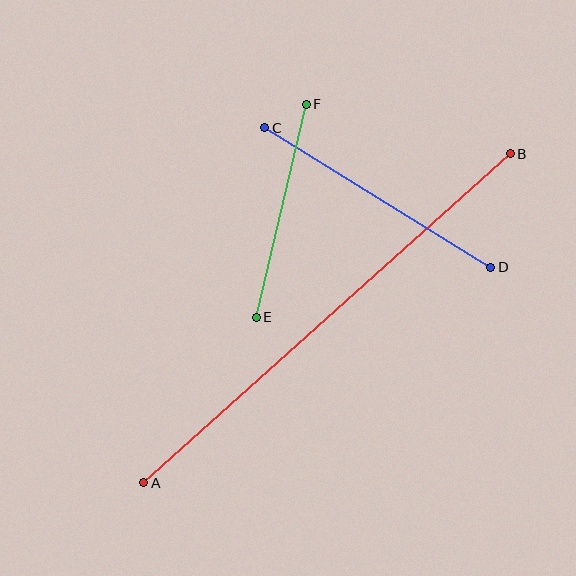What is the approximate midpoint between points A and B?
The midpoint is at approximately (327, 318) pixels.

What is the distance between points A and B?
The distance is approximately 493 pixels.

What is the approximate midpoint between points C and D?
The midpoint is at approximately (378, 198) pixels.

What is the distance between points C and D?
The distance is approximately 266 pixels.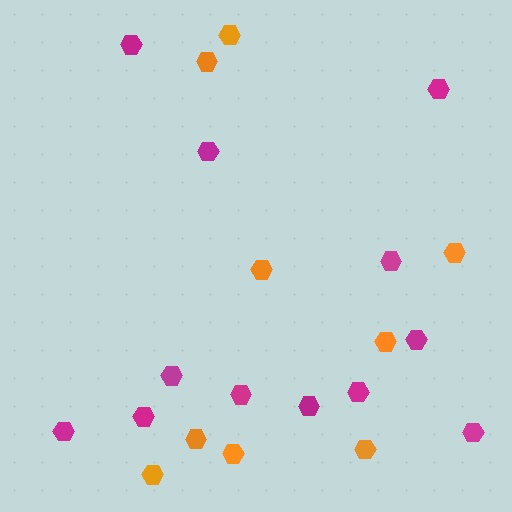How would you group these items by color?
There are 2 groups: one group of magenta hexagons (12) and one group of orange hexagons (9).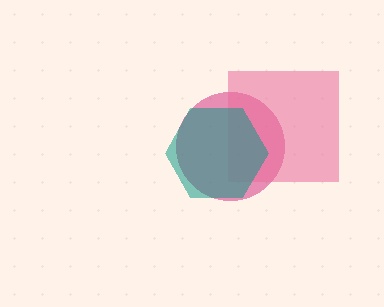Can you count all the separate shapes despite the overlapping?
Yes, there are 3 separate shapes.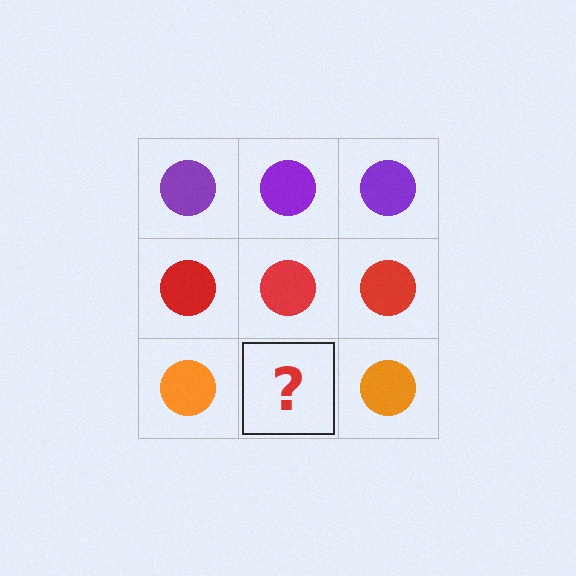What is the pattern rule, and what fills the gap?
The rule is that each row has a consistent color. The gap should be filled with an orange circle.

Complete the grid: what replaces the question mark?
The question mark should be replaced with an orange circle.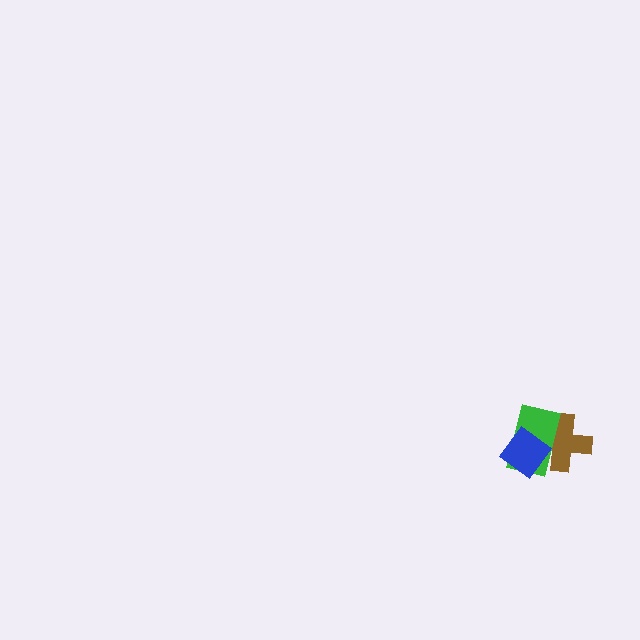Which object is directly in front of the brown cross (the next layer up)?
The green rectangle is directly in front of the brown cross.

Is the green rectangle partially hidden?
Yes, it is partially covered by another shape.